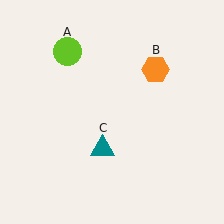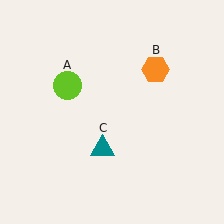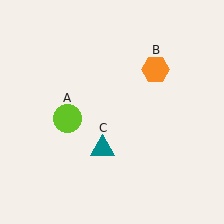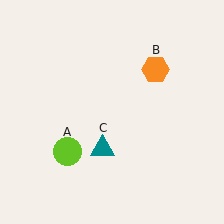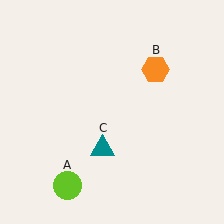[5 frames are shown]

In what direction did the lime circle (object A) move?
The lime circle (object A) moved down.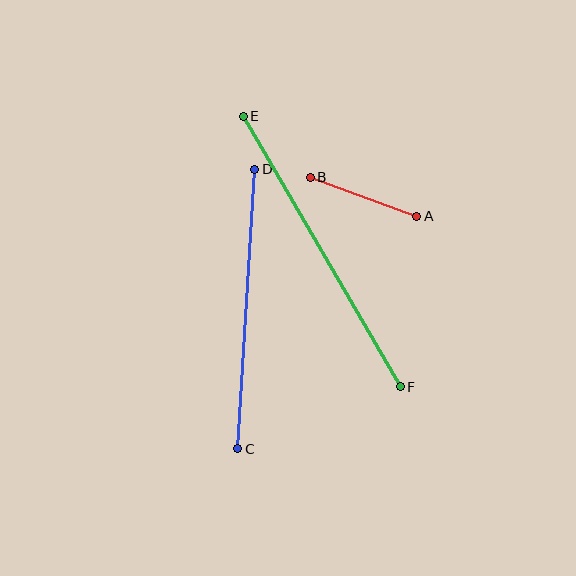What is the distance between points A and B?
The distance is approximately 113 pixels.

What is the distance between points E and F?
The distance is approximately 313 pixels.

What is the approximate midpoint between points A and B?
The midpoint is at approximately (364, 197) pixels.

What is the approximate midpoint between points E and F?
The midpoint is at approximately (322, 251) pixels.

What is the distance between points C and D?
The distance is approximately 280 pixels.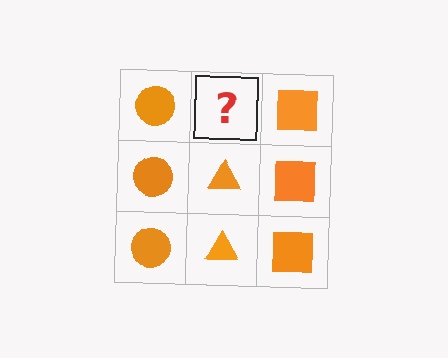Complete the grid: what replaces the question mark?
The question mark should be replaced with an orange triangle.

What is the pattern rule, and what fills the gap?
The rule is that each column has a consistent shape. The gap should be filled with an orange triangle.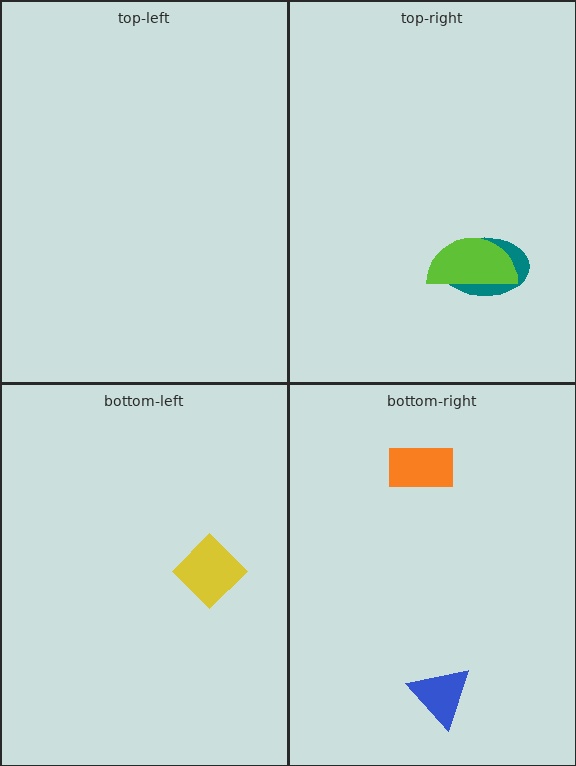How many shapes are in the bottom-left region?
1.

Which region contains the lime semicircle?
The top-right region.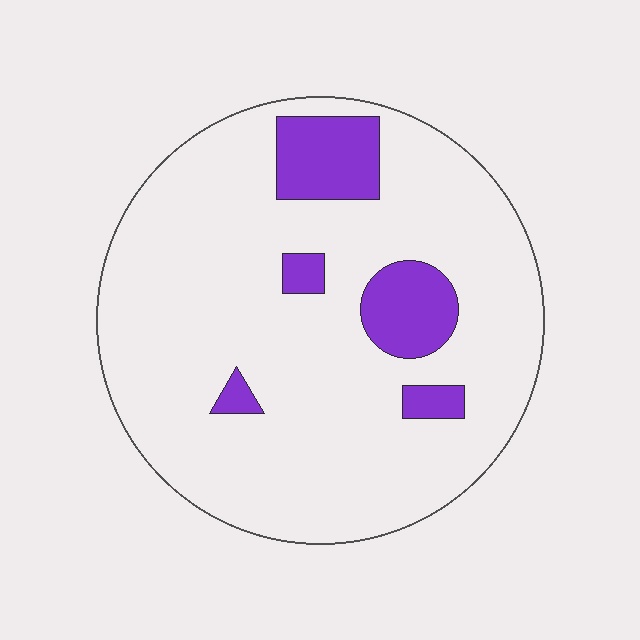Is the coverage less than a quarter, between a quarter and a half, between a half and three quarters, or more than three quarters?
Less than a quarter.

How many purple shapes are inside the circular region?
5.